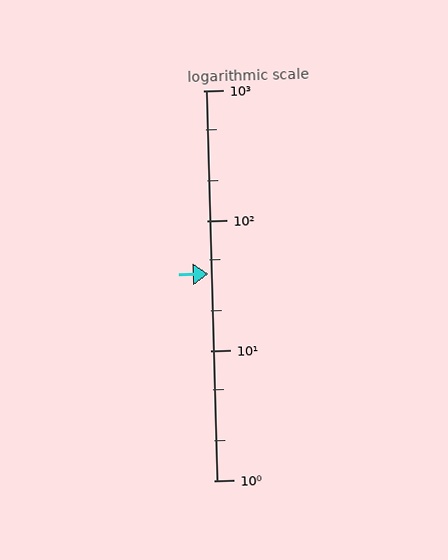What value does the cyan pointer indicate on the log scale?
The pointer indicates approximately 39.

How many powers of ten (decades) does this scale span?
The scale spans 3 decades, from 1 to 1000.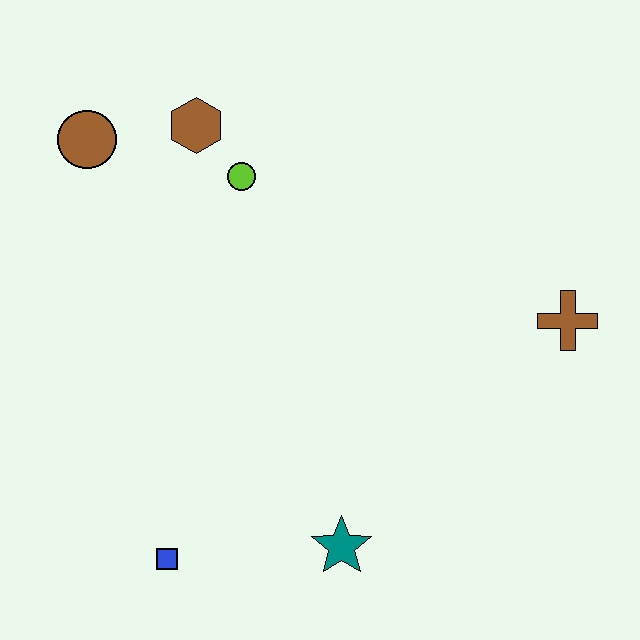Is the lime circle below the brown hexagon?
Yes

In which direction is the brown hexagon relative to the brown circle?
The brown hexagon is to the right of the brown circle.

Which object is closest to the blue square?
The teal star is closest to the blue square.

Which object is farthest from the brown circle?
The brown cross is farthest from the brown circle.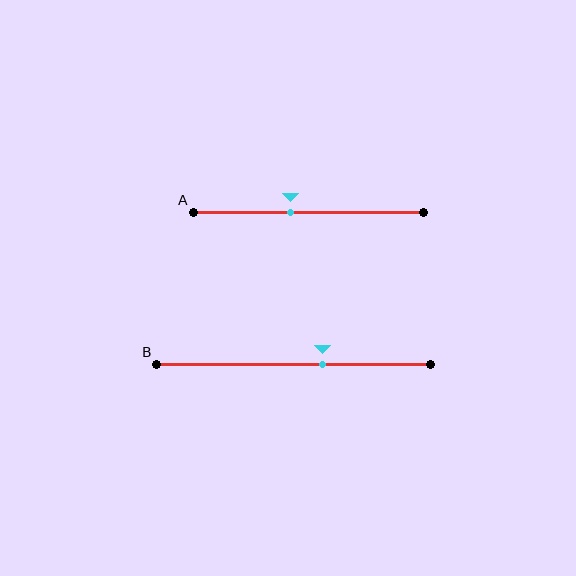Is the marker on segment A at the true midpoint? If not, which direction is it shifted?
No, the marker on segment A is shifted to the left by about 8% of the segment length.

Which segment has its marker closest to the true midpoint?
Segment A has its marker closest to the true midpoint.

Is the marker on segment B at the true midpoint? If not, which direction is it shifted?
No, the marker on segment B is shifted to the right by about 10% of the segment length.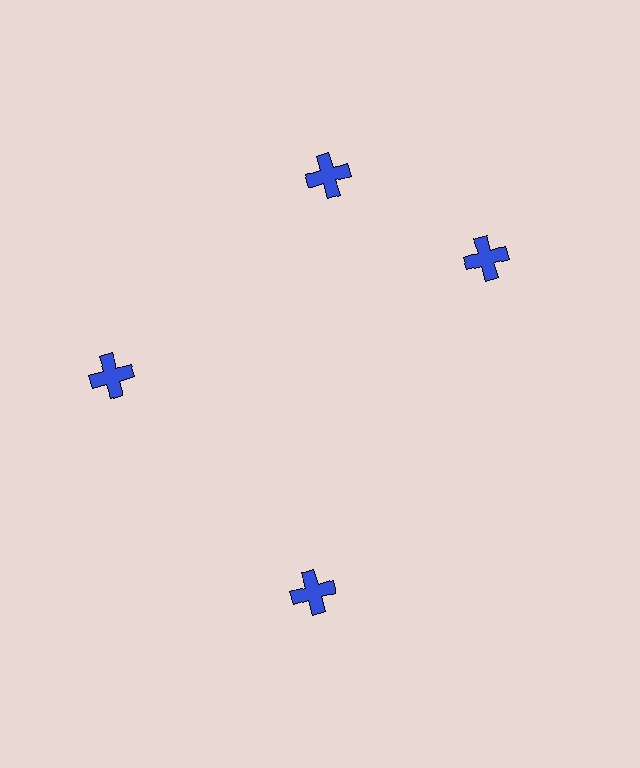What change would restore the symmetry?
The symmetry would be restored by rotating it back into even spacing with its neighbors so that all 4 crosses sit at equal angles and equal distance from the center.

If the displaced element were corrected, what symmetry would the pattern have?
It would have 4-fold rotational symmetry — the pattern would map onto itself every 90 degrees.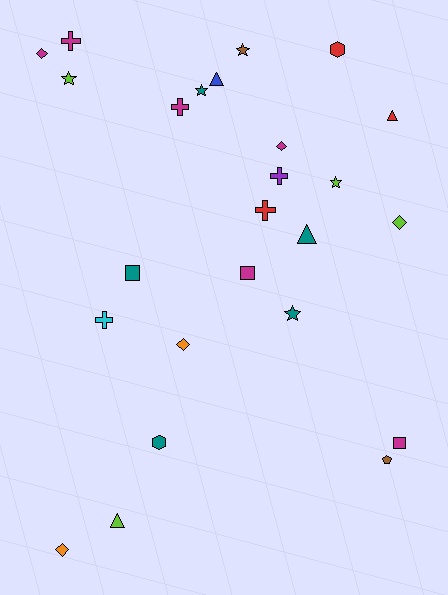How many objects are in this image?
There are 25 objects.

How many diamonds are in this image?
There are 5 diamonds.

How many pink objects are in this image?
There are no pink objects.